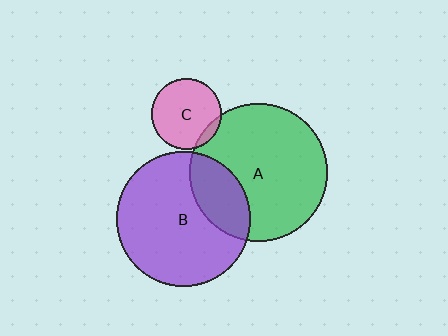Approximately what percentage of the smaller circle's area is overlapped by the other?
Approximately 25%.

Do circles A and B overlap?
Yes.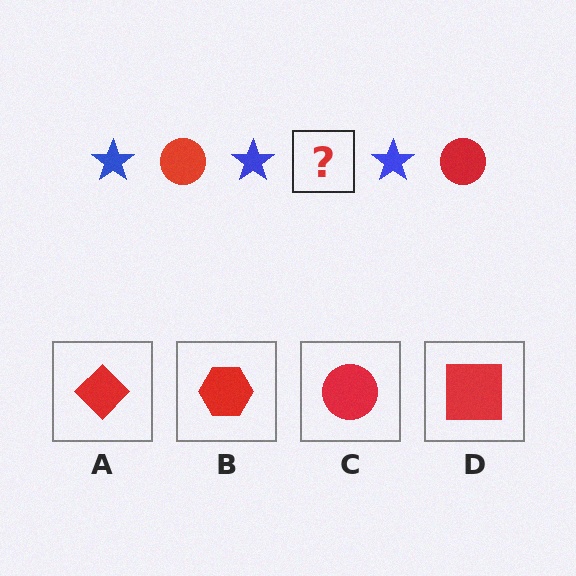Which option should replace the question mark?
Option C.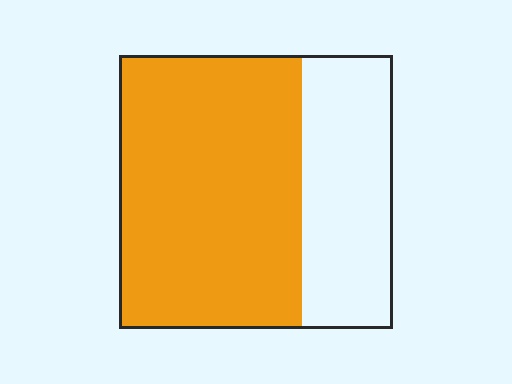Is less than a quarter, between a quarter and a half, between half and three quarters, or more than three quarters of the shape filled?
Between half and three quarters.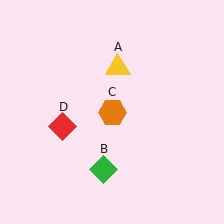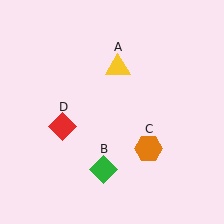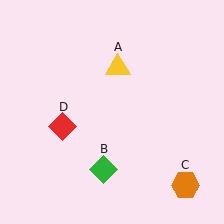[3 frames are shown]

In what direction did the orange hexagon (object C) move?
The orange hexagon (object C) moved down and to the right.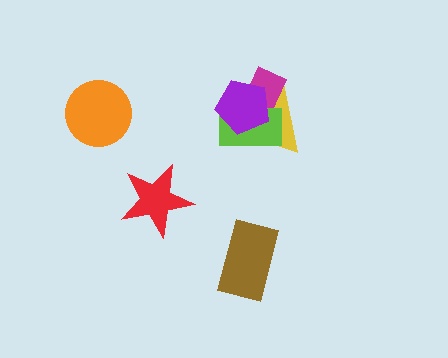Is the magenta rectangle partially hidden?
Yes, it is partially covered by another shape.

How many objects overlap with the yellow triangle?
3 objects overlap with the yellow triangle.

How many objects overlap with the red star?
0 objects overlap with the red star.